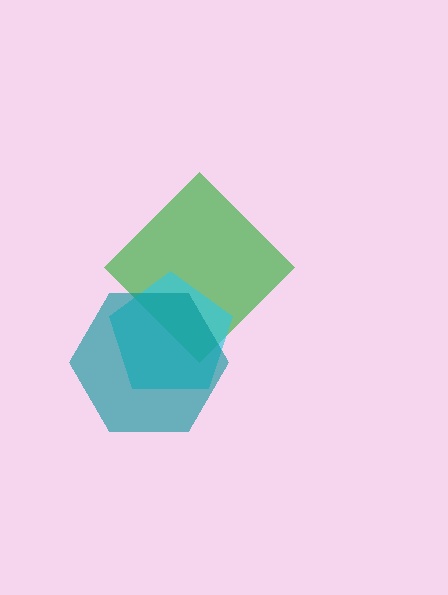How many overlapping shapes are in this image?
There are 3 overlapping shapes in the image.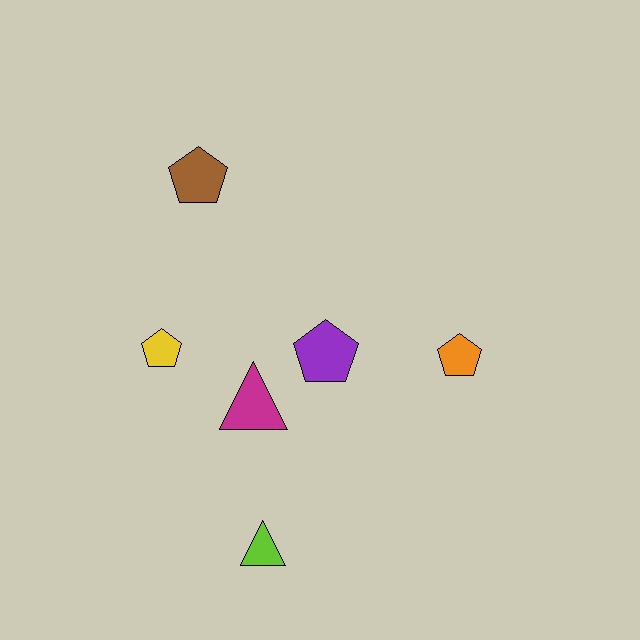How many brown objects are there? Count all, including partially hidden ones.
There is 1 brown object.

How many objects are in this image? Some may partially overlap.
There are 6 objects.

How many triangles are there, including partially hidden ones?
There are 2 triangles.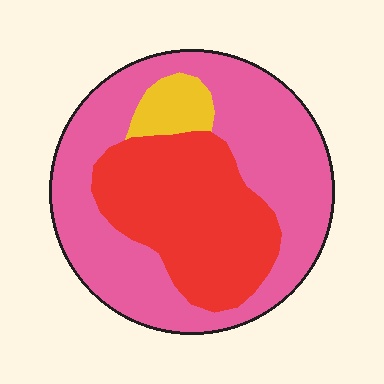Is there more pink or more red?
Pink.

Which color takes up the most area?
Pink, at roughly 60%.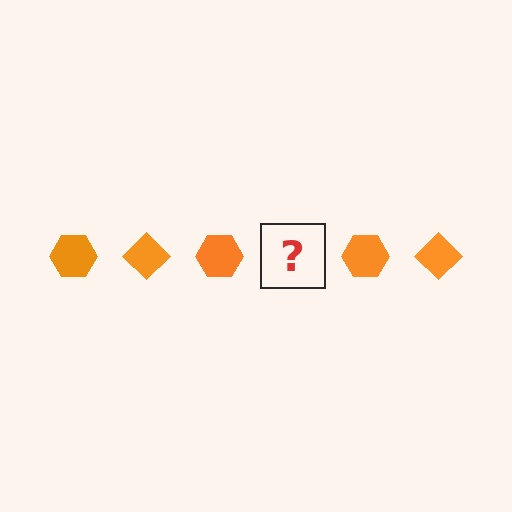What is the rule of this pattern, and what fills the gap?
The rule is that the pattern cycles through hexagon, diamond shapes in orange. The gap should be filled with an orange diamond.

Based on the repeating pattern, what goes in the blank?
The blank should be an orange diamond.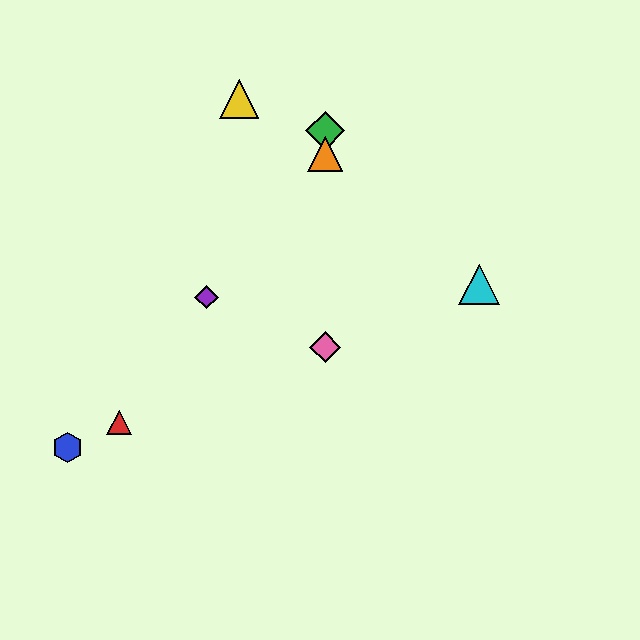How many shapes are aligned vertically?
3 shapes (the green diamond, the orange triangle, the pink diamond) are aligned vertically.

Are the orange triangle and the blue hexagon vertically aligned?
No, the orange triangle is at x≈325 and the blue hexagon is at x≈68.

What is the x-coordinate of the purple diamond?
The purple diamond is at x≈206.